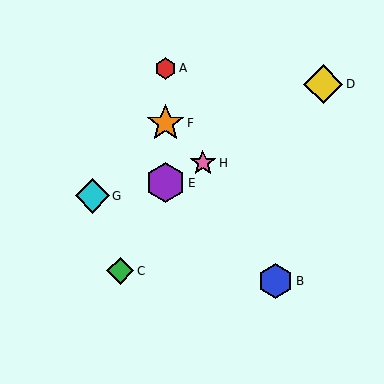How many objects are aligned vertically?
3 objects (A, E, F) are aligned vertically.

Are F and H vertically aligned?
No, F is at x≈166 and H is at x≈203.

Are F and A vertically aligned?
Yes, both are at x≈166.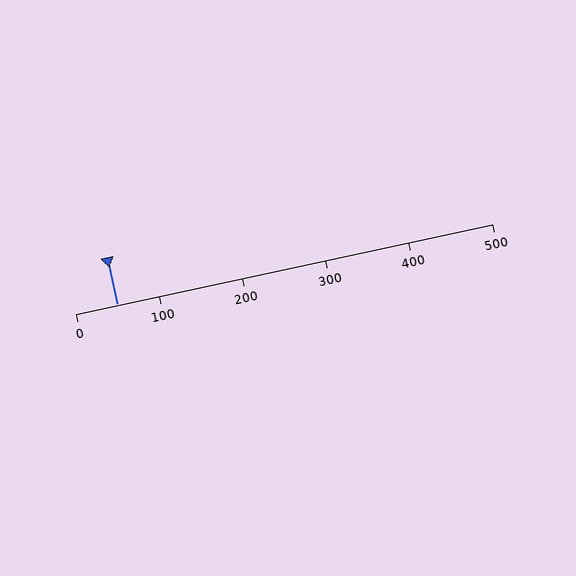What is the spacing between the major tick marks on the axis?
The major ticks are spaced 100 apart.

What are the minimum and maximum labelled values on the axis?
The axis runs from 0 to 500.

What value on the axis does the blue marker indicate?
The marker indicates approximately 50.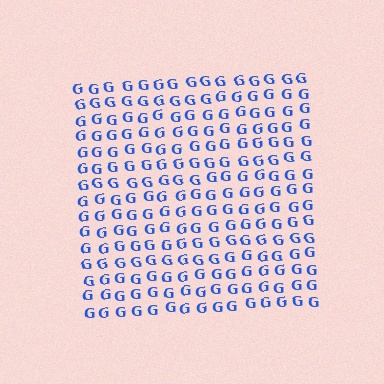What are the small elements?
The small elements are letter G's.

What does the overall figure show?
The overall figure shows a square.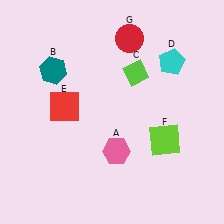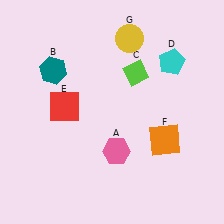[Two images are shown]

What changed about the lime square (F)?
In Image 1, F is lime. In Image 2, it changed to orange.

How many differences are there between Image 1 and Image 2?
There are 2 differences between the two images.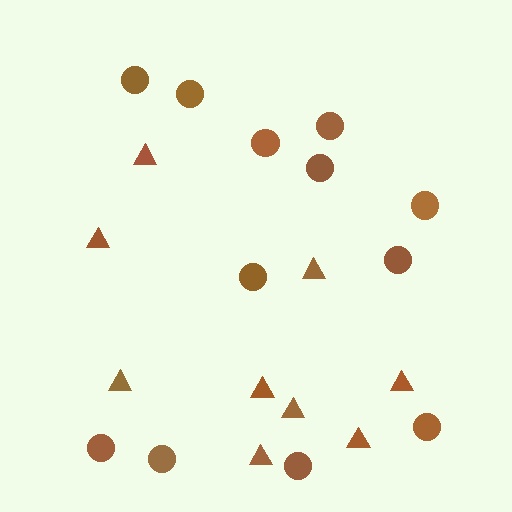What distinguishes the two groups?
There are 2 groups: one group of triangles (9) and one group of circles (12).